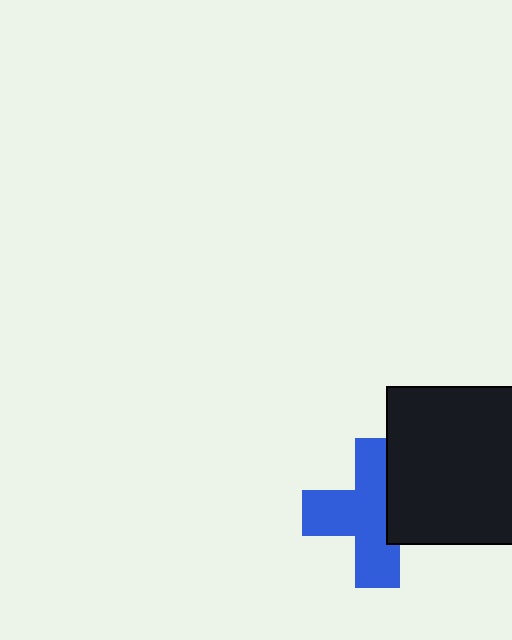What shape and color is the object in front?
The object in front is a black square.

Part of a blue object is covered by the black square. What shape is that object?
It is a cross.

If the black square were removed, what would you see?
You would see the complete blue cross.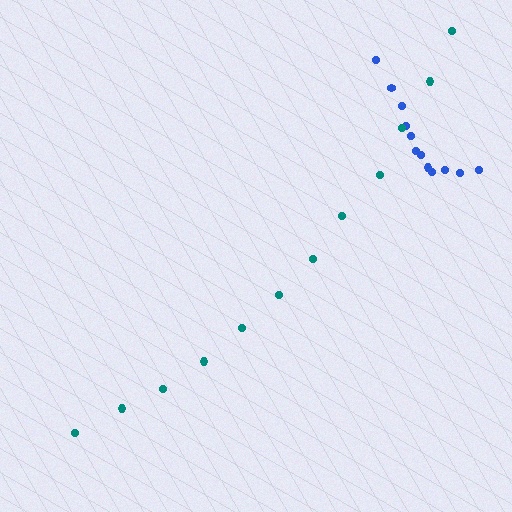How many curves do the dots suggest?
There are 2 distinct paths.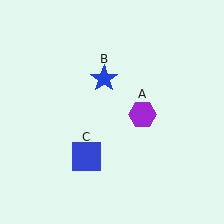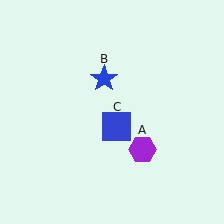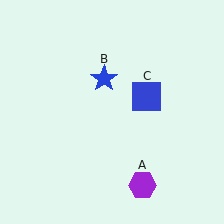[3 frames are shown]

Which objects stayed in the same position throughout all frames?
Blue star (object B) remained stationary.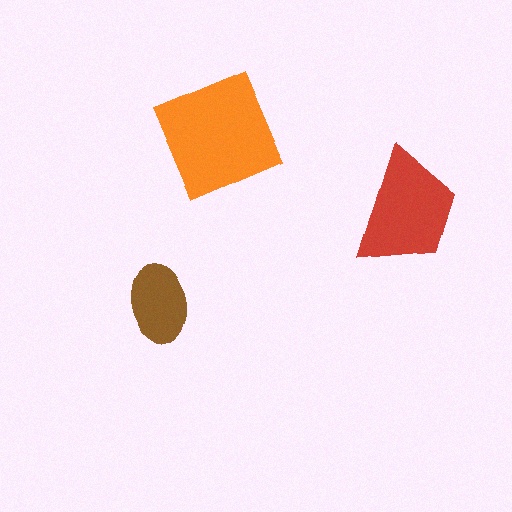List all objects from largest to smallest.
The orange square, the red trapezoid, the brown ellipse.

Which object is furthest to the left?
The brown ellipse is leftmost.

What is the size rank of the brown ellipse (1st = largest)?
3rd.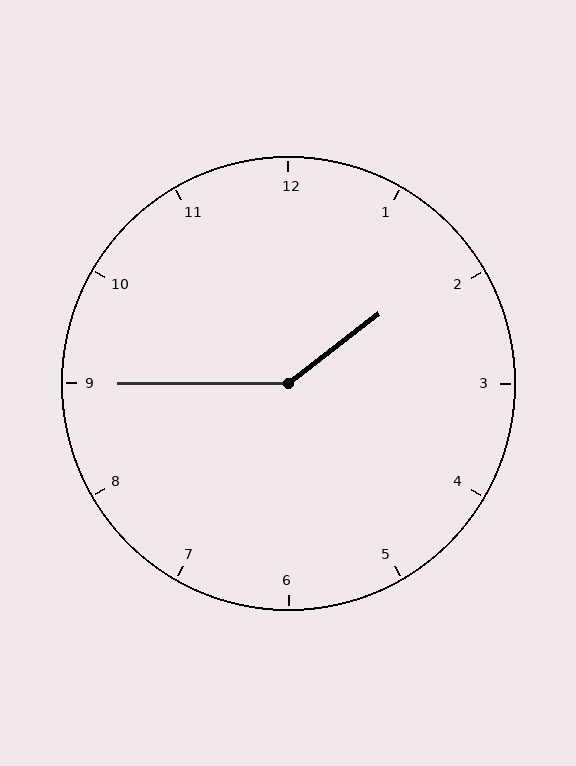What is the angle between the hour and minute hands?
Approximately 142 degrees.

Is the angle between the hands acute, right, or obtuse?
It is obtuse.